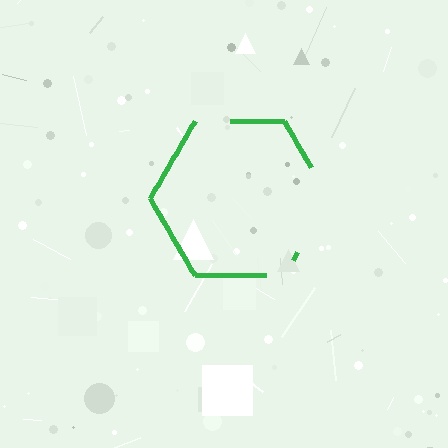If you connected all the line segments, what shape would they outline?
They would outline a hexagon.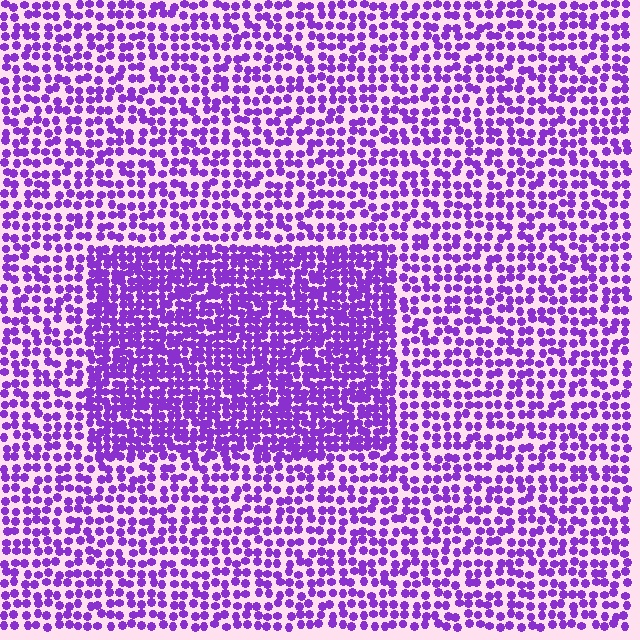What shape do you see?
I see a rectangle.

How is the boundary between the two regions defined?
The boundary is defined by a change in element density (approximately 1.8x ratio). All elements are the same color, size, and shape.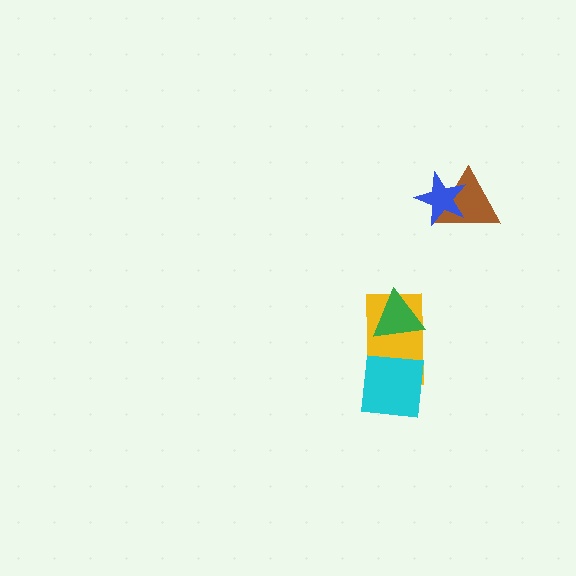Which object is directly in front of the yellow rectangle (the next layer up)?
The cyan square is directly in front of the yellow rectangle.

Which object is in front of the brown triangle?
The blue star is in front of the brown triangle.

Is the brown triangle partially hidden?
Yes, it is partially covered by another shape.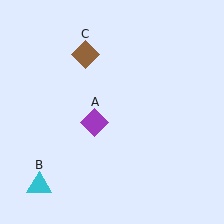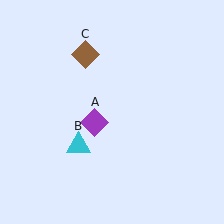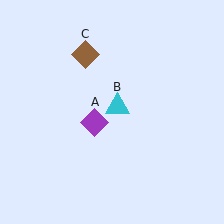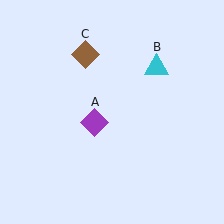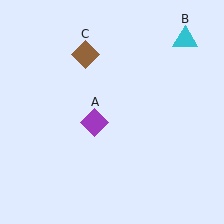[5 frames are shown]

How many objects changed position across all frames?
1 object changed position: cyan triangle (object B).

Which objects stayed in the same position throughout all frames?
Purple diamond (object A) and brown diamond (object C) remained stationary.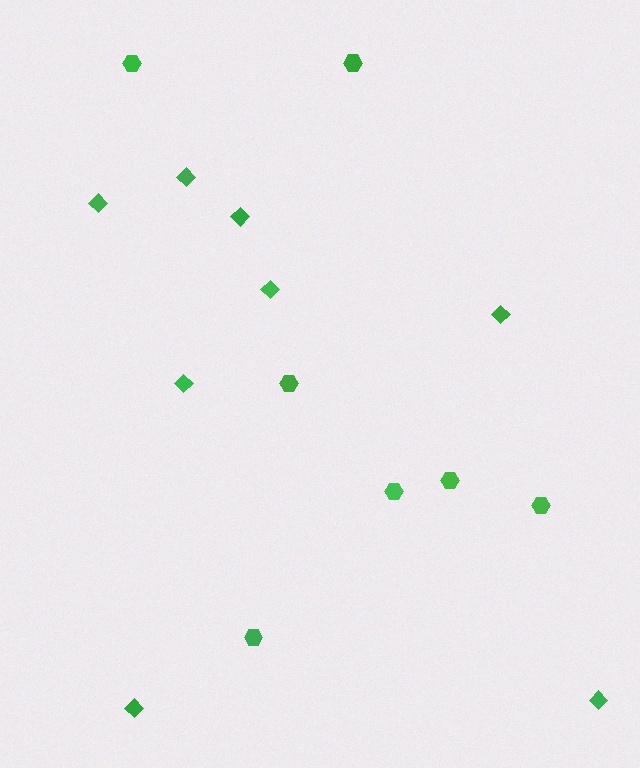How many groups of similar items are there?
There are 2 groups: one group of diamonds (8) and one group of hexagons (7).